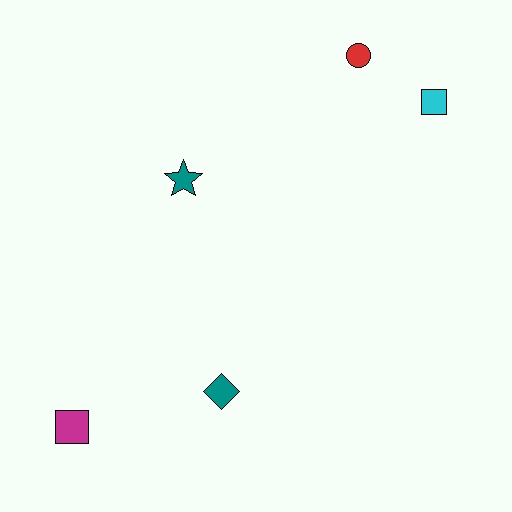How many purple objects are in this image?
There are no purple objects.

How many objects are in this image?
There are 5 objects.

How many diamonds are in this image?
There is 1 diamond.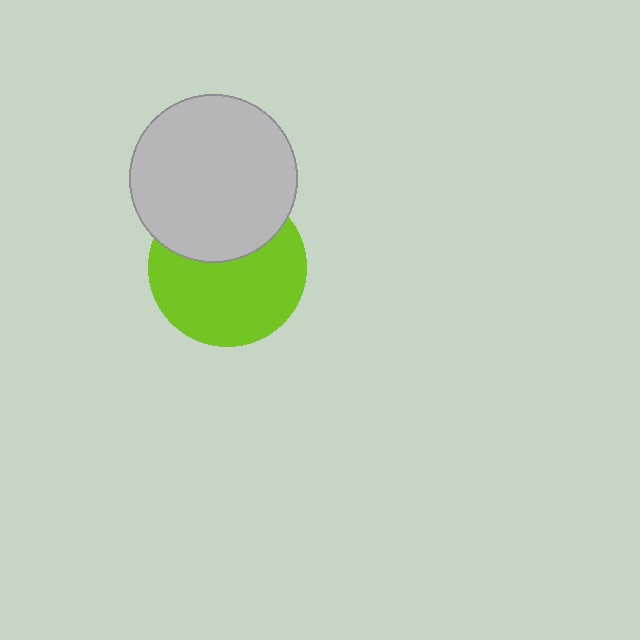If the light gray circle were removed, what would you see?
You would see the complete lime circle.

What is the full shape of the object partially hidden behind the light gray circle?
The partially hidden object is a lime circle.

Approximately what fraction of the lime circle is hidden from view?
Roughly 36% of the lime circle is hidden behind the light gray circle.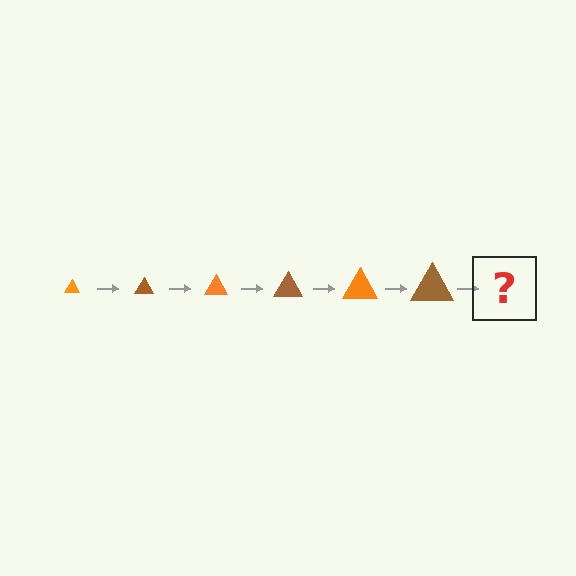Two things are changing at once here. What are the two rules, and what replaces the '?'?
The two rules are that the triangle grows larger each step and the color cycles through orange and brown. The '?' should be an orange triangle, larger than the previous one.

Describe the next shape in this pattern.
It should be an orange triangle, larger than the previous one.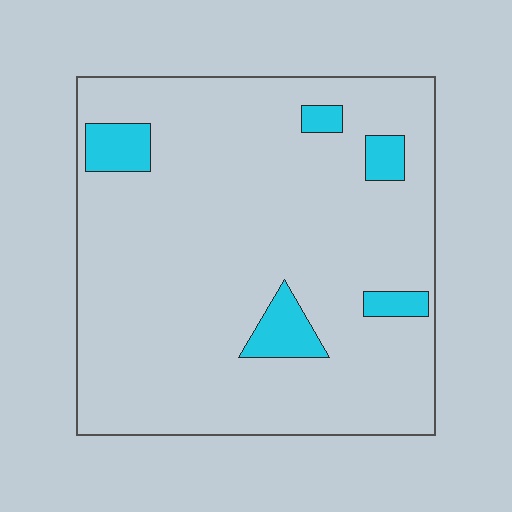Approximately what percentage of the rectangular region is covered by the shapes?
Approximately 10%.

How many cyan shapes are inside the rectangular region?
5.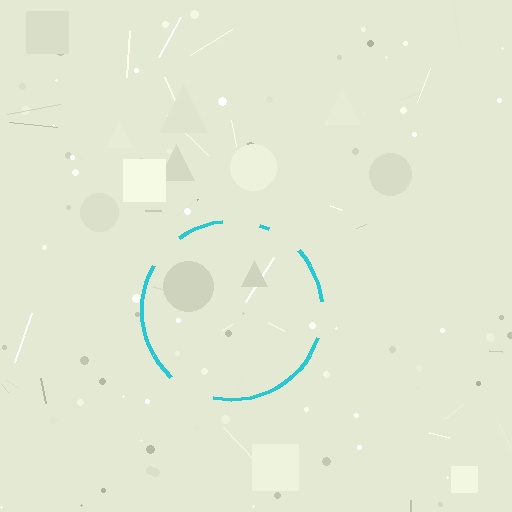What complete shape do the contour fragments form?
The contour fragments form a circle.